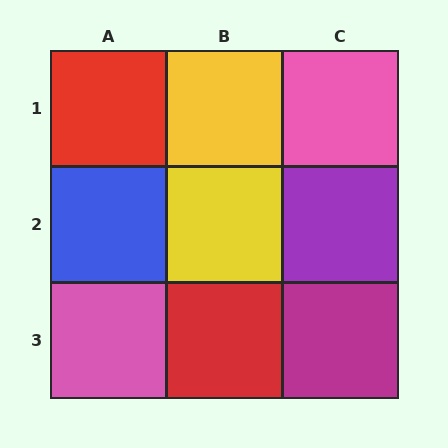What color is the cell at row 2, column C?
Purple.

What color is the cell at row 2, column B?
Yellow.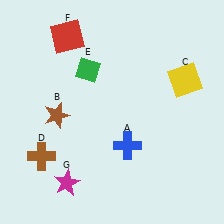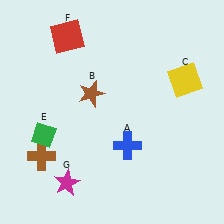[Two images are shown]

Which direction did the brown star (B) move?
The brown star (B) moved right.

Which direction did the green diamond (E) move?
The green diamond (E) moved down.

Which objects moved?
The objects that moved are: the brown star (B), the green diamond (E).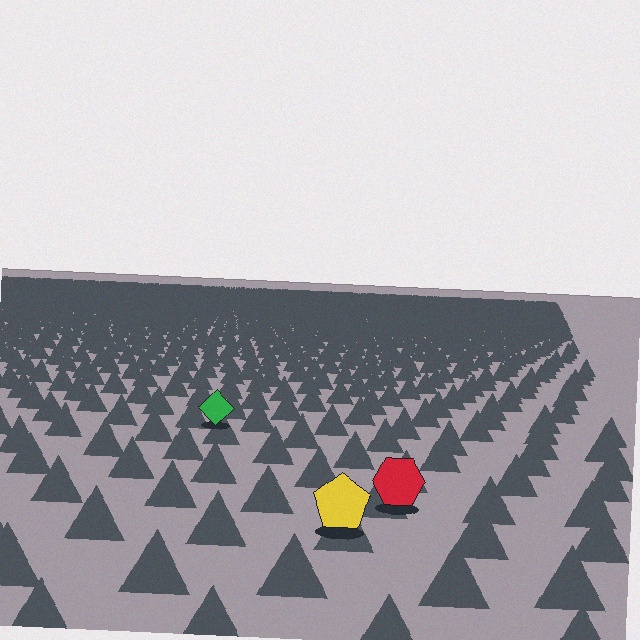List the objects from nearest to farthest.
From nearest to farthest: the yellow pentagon, the red hexagon, the green diamond.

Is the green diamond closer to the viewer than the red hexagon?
No. The red hexagon is closer — you can tell from the texture gradient: the ground texture is coarser near it.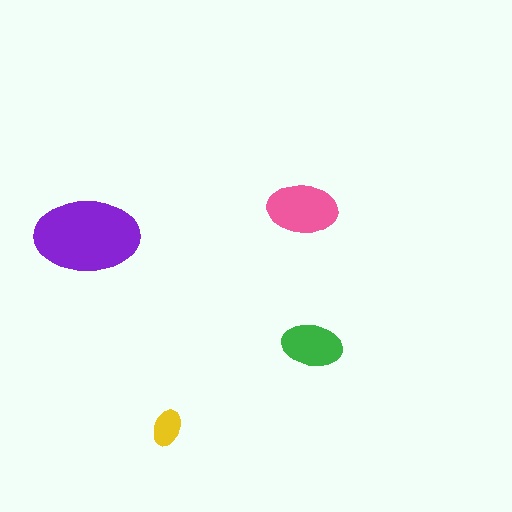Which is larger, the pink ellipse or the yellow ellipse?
The pink one.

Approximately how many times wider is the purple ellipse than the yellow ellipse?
About 3 times wider.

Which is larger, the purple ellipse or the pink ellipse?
The purple one.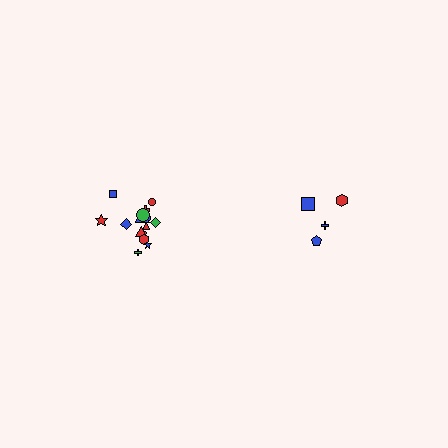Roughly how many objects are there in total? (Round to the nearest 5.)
Roughly 20 objects in total.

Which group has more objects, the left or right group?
The left group.